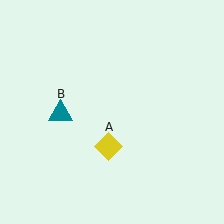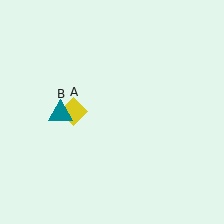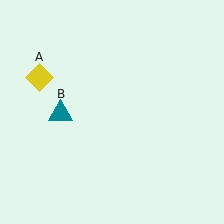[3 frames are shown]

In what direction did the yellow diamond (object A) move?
The yellow diamond (object A) moved up and to the left.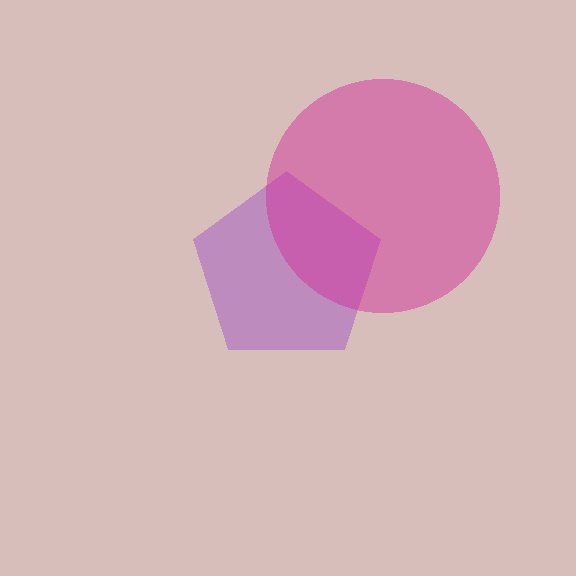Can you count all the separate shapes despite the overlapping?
Yes, there are 2 separate shapes.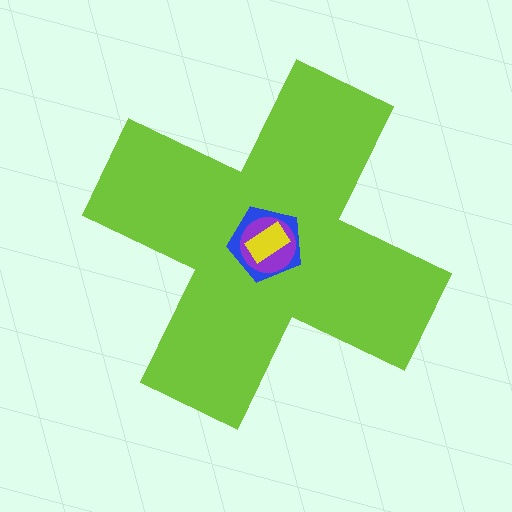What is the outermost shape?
The lime cross.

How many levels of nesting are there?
4.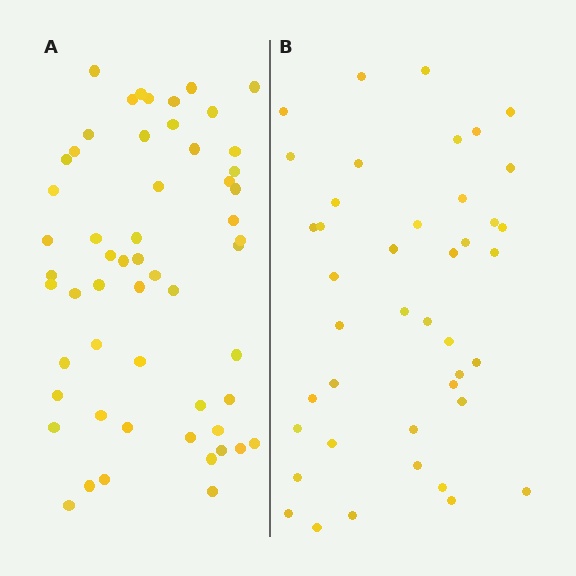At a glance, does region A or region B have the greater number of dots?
Region A (the left region) has more dots.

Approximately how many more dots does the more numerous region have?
Region A has approximately 15 more dots than region B.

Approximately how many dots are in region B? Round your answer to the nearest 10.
About 40 dots. (The exact count is 42, which rounds to 40.)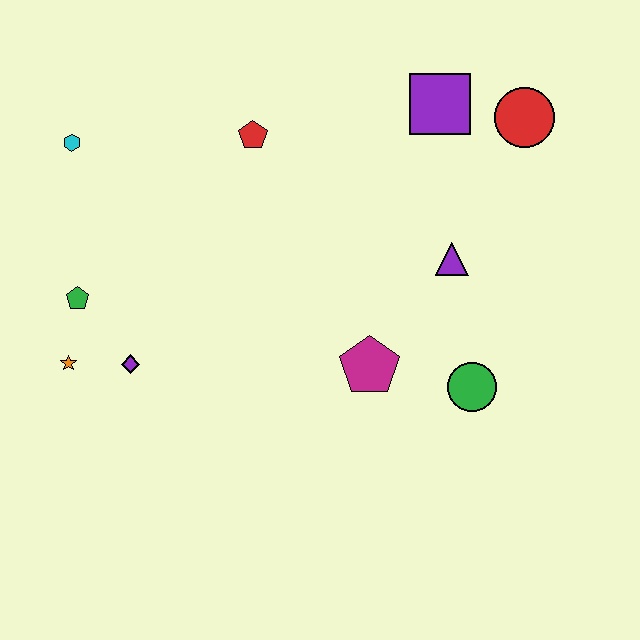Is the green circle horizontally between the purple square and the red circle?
Yes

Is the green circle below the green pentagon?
Yes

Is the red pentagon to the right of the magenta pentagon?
No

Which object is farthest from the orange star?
The red circle is farthest from the orange star.